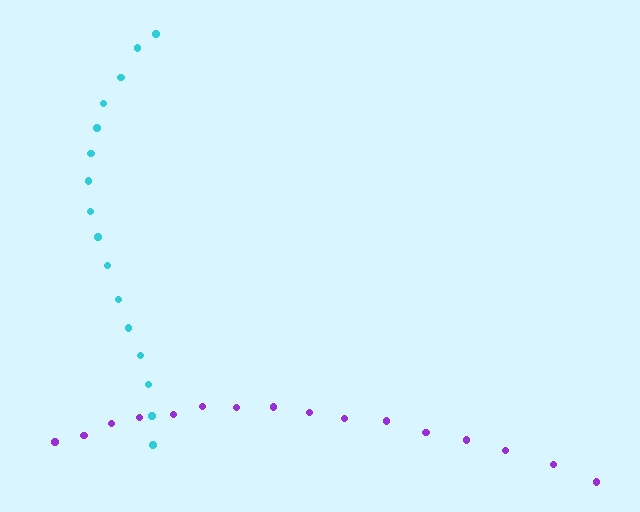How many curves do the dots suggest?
There are 2 distinct paths.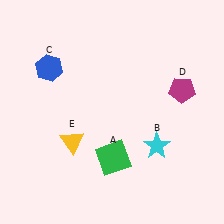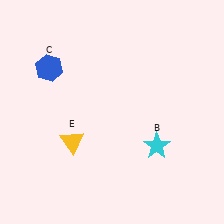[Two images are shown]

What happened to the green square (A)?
The green square (A) was removed in Image 2. It was in the bottom-right area of Image 1.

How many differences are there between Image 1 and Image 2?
There are 2 differences between the two images.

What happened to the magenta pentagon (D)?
The magenta pentagon (D) was removed in Image 2. It was in the top-right area of Image 1.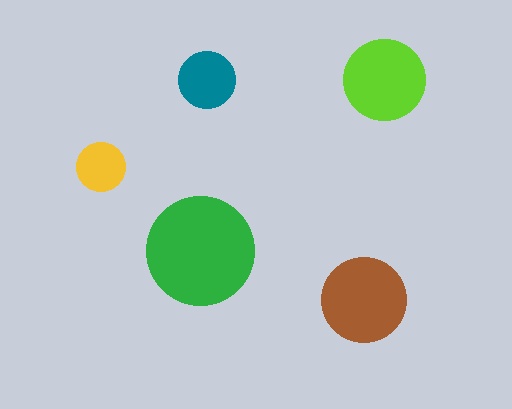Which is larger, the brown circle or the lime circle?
The brown one.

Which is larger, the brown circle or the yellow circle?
The brown one.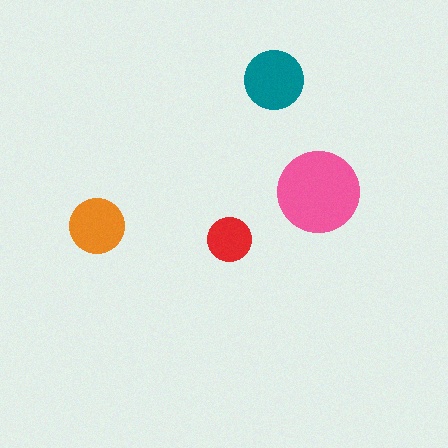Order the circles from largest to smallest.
the pink one, the teal one, the orange one, the red one.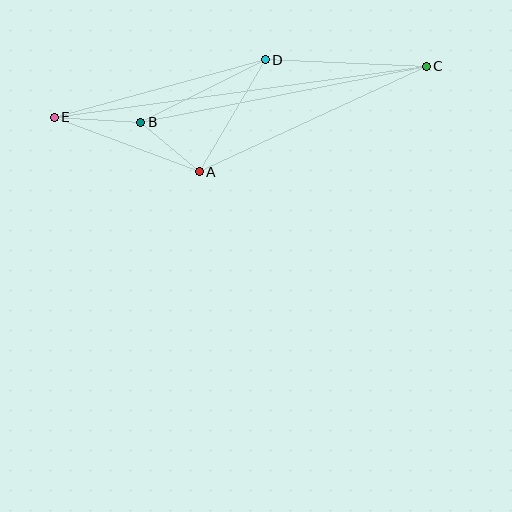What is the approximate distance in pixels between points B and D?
The distance between B and D is approximately 139 pixels.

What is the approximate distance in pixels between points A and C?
The distance between A and C is approximately 250 pixels.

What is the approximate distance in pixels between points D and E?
The distance between D and E is approximately 219 pixels.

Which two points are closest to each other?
Points A and B are closest to each other.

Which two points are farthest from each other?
Points C and E are farthest from each other.